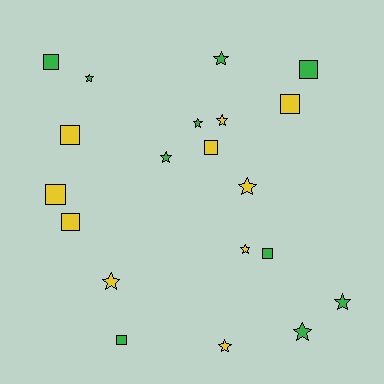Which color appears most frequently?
Yellow, with 10 objects.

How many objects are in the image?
There are 20 objects.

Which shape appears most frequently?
Star, with 11 objects.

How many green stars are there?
There are 6 green stars.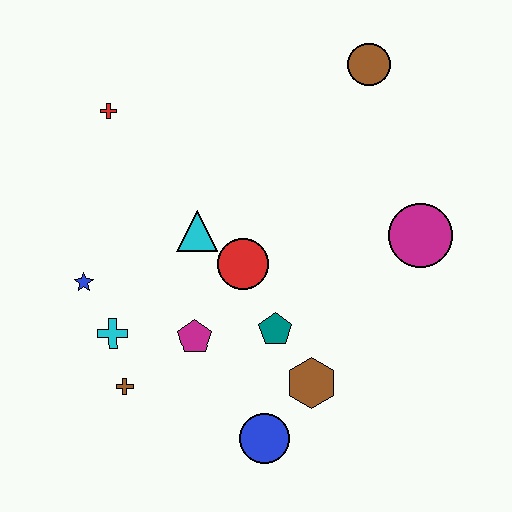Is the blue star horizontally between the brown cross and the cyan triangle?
No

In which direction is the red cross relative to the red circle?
The red cross is above the red circle.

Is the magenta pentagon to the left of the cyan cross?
No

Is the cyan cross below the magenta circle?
Yes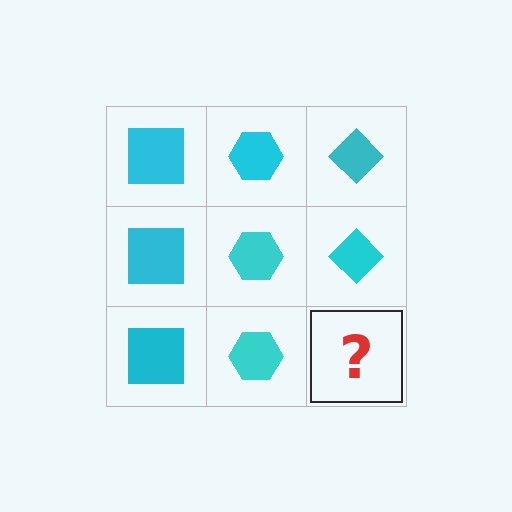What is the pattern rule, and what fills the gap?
The rule is that each column has a consistent shape. The gap should be filled with a cyan diamond.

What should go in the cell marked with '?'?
The missing cell should contain a cyan diamond.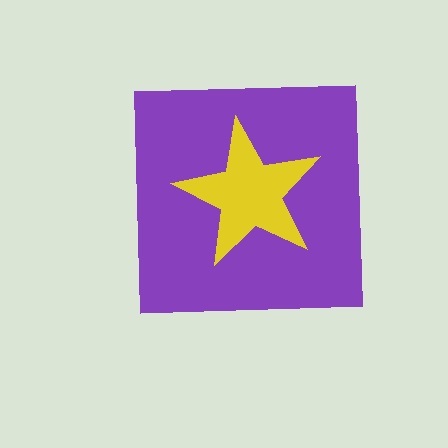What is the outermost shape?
The purple square.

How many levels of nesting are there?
2.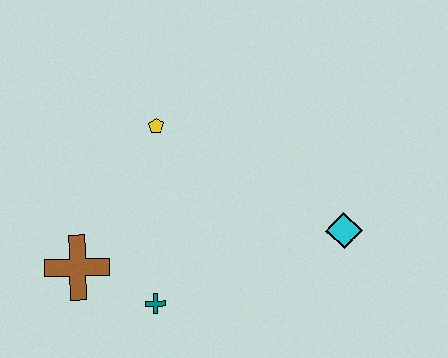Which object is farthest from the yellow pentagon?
The cyan diamond is farthest from the yellow pentagon.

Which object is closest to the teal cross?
The brown cross is closest to the teal cross.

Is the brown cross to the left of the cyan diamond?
Yes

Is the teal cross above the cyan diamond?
No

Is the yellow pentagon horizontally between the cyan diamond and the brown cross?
Yes